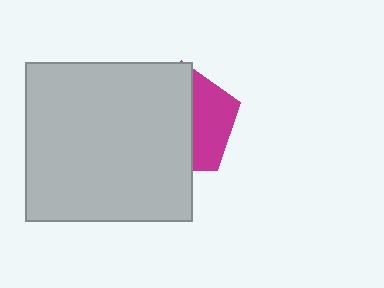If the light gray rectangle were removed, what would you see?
You would see the complete magenta pentagon.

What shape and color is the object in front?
The object in front is a light gray rectangle.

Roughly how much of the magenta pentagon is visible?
A small part of it is visible (roughly 36%).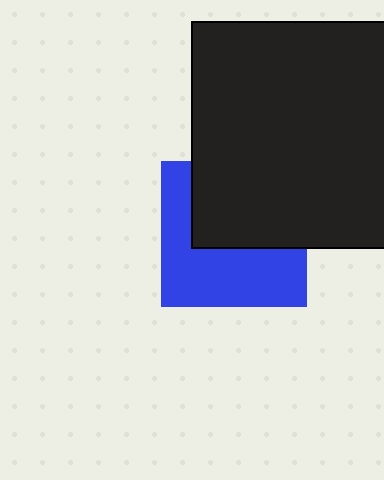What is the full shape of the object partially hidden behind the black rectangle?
The partially hidden object is a blue square.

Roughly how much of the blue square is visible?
About half of it is visible (roughly 52%).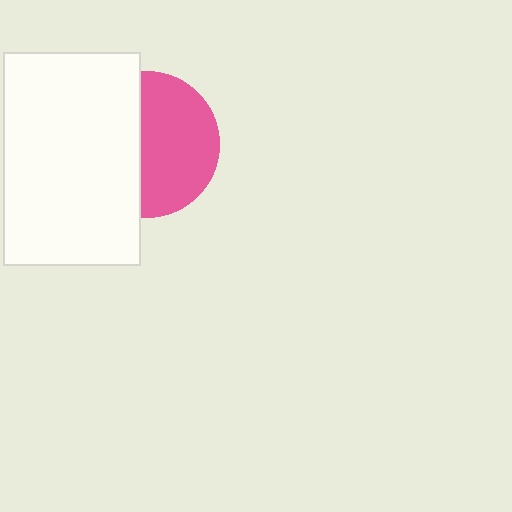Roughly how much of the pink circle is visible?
About half of it is visible (roughly 54%).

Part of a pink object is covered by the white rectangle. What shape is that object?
It is a circle.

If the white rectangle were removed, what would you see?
You would see the complete pink circle.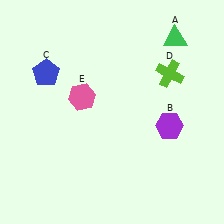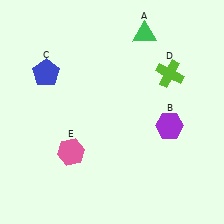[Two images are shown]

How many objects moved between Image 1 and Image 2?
2 objects moved between the two images.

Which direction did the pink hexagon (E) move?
The pink hexagon (E) moved down.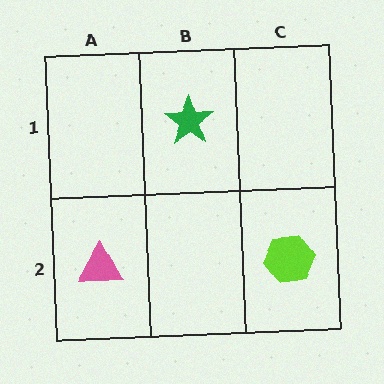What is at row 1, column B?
A green star.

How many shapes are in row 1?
1 shape.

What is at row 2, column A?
A pink triangle.